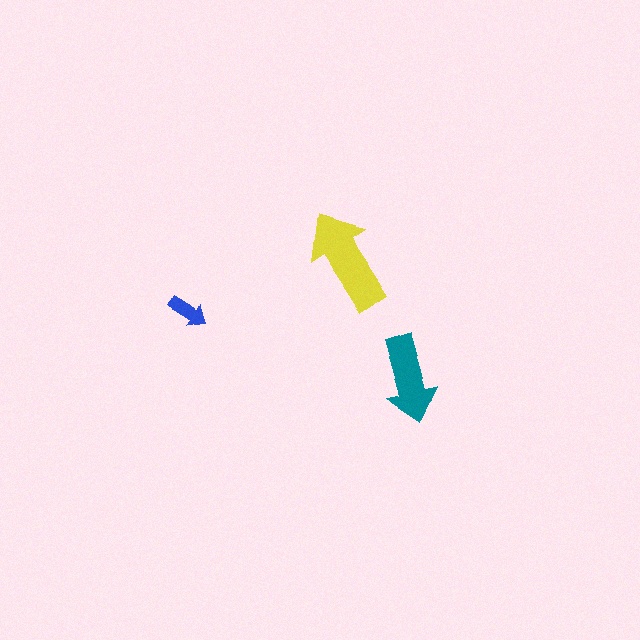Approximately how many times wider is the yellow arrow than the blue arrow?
About 2.5 times wider.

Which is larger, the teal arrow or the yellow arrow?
The yellow one.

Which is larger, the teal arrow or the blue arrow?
The teal one.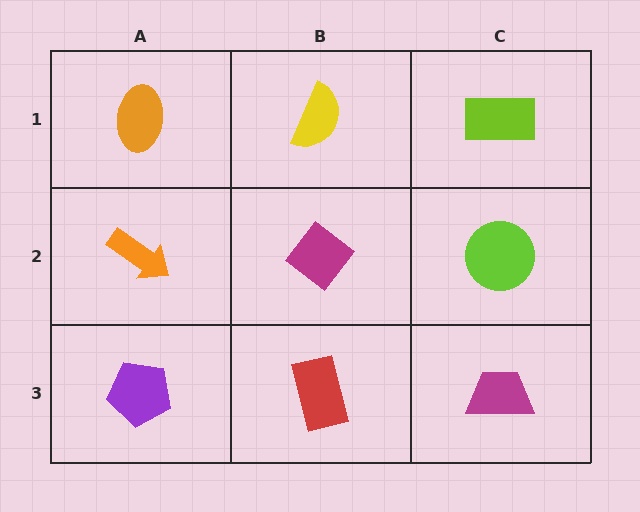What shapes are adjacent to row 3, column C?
A lime circle (row 2, column C), a red rectangle (row 3, column B).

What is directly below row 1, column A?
An orange arrow.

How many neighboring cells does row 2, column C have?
3.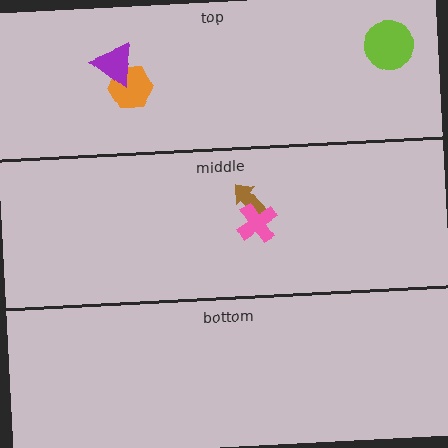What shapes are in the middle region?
The brown arrow, the pink cross.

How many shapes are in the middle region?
2.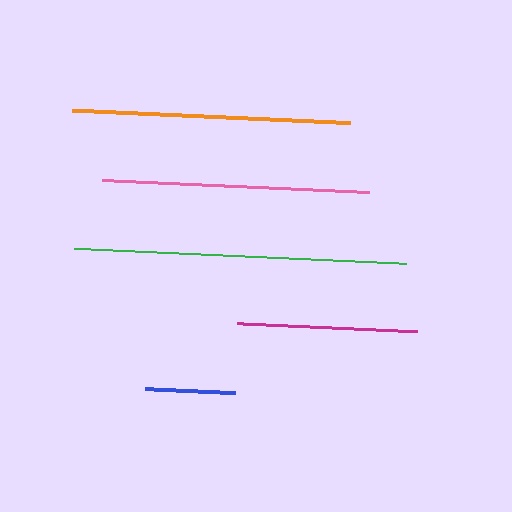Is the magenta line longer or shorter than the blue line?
The magenta line is longer than the blue line.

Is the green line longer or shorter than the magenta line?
The green line is longer than the magenta line.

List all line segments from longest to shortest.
From longest to shortest: green, orange, pink, magenta, blue.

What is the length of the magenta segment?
The magenta segment is approximately 180 pixels long.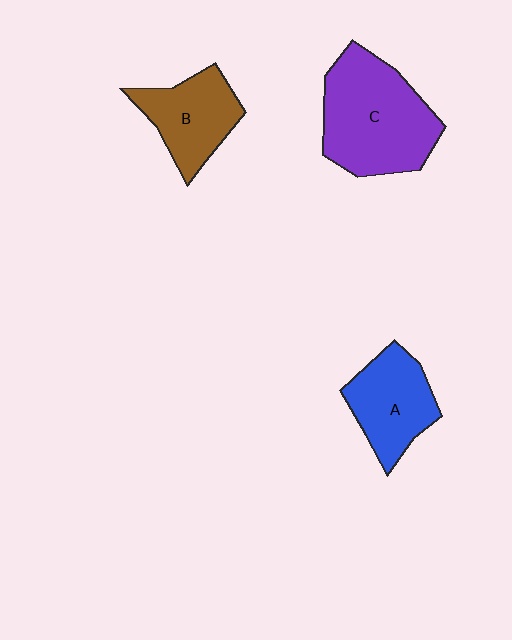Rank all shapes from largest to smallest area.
From largest to smallest: C (purple), A (blue), B (brown).